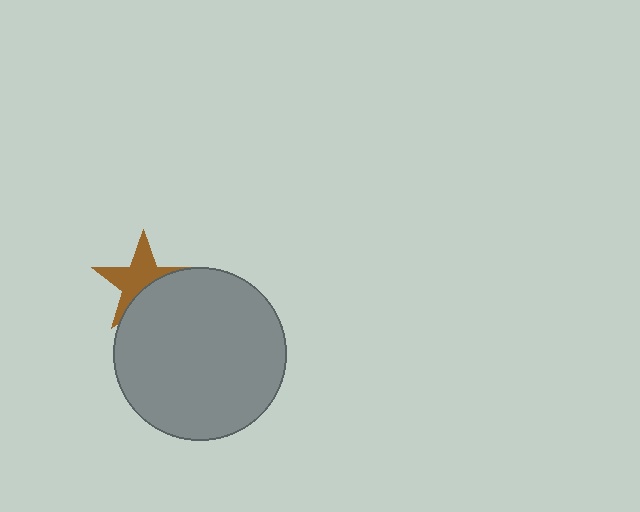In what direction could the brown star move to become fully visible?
The brown star could move up. That would shift it out from behind the gray circle entirely.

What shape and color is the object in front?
The object in front is a gray circle.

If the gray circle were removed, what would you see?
You would see the complete brown star.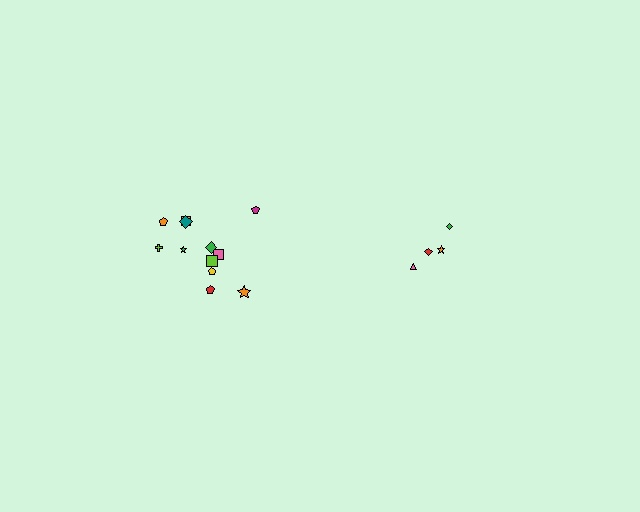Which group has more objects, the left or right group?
The left group.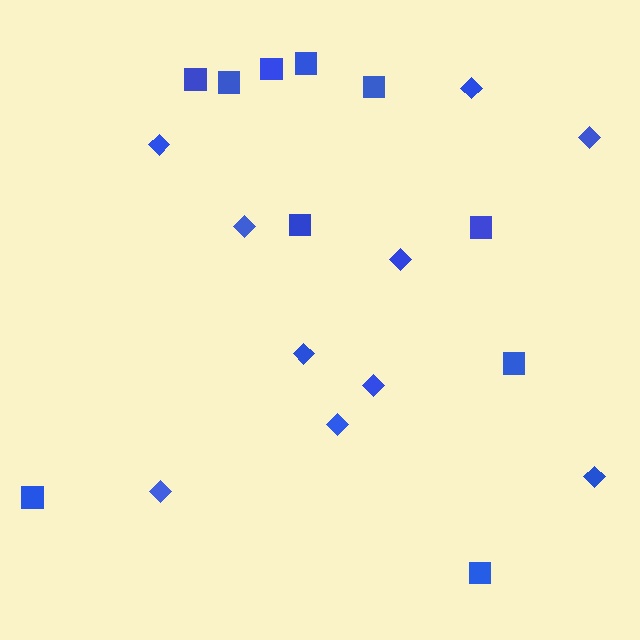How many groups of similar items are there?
There are 2 groups: one group of diamonds (10) and one group of squares (10).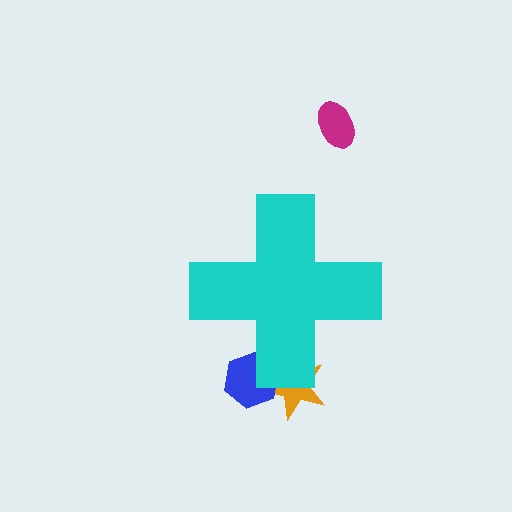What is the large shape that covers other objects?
A cyan cross.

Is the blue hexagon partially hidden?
Yes, the blue hexagon is partially hidden behind the cyan cross.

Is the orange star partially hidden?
Yes, the orange star is partially hidden behind the cyan cross.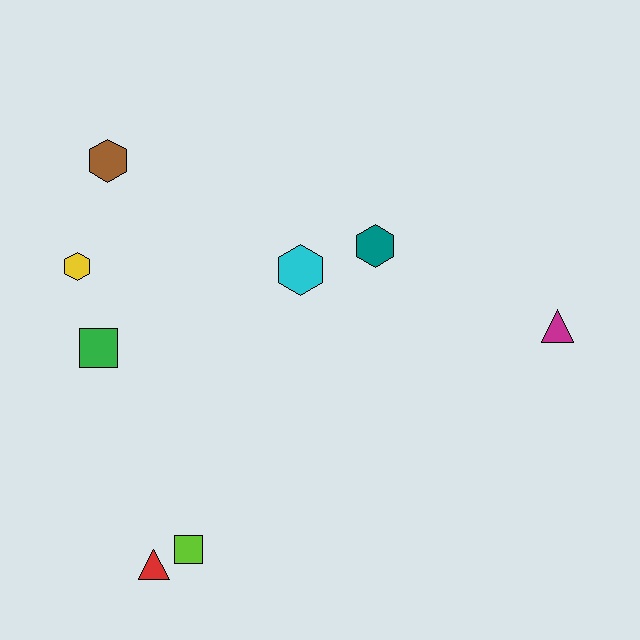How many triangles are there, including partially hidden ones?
There are 2 triangles.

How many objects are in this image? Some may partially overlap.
There are 8 objects.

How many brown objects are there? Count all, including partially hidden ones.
There is 1 brown object.